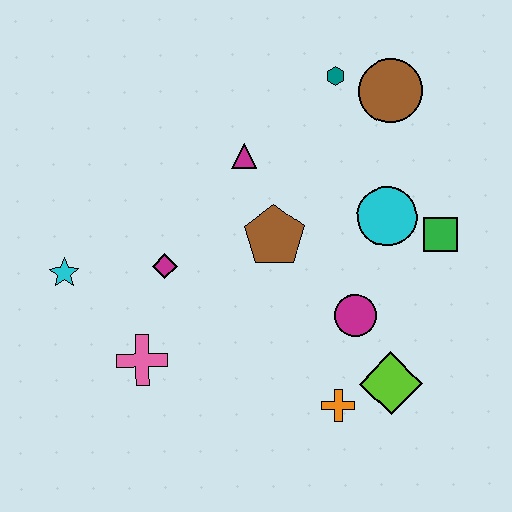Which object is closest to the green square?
The cyan circle is closest to the green square.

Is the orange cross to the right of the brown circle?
No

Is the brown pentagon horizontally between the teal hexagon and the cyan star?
Yes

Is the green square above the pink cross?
Yes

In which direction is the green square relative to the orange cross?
The green square is above the orange cross.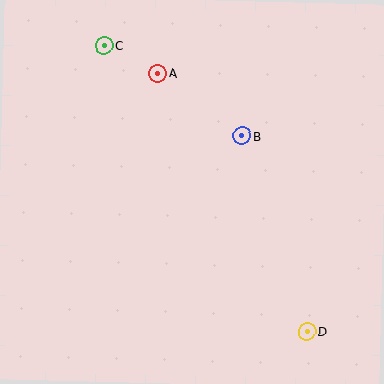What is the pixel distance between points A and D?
The distance between A and D is 299 pixels.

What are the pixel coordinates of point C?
Point C is at (104, 45).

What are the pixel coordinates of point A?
Point A is at (158, 73).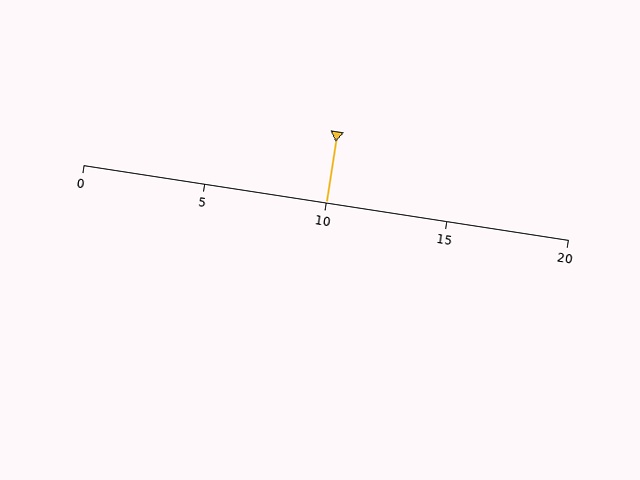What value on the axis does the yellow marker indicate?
The marker indicates approximately 10.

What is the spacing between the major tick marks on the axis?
The major ticks are spaced 5 apart.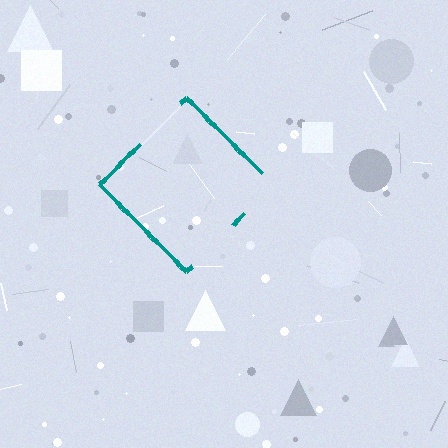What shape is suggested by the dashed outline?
The dashed outline suggests a diamond.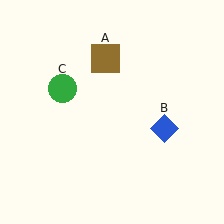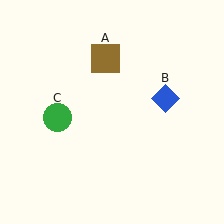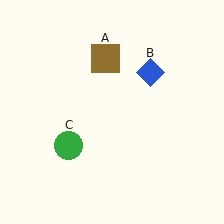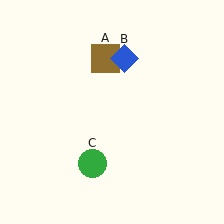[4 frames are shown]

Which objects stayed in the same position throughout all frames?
Brown square (object A) remained stationary.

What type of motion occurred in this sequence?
The blue diamond (object B), green circle (object C) rotated counterclockwise around the center of the scene.